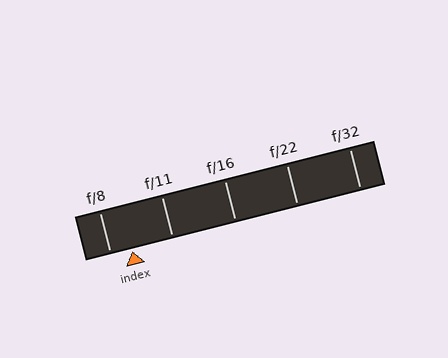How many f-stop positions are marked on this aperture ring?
There are 5 f-stop positions marked.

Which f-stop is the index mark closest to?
The index mark is closest to f/8.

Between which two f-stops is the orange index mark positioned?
The index mark is between f/8 and f/11.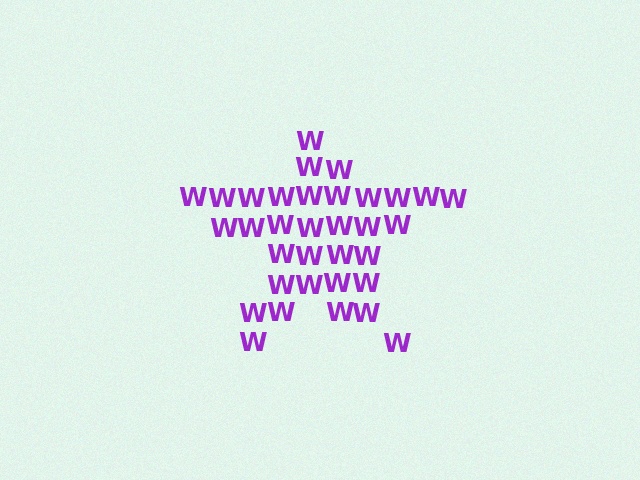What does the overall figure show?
The overall figure shows a star.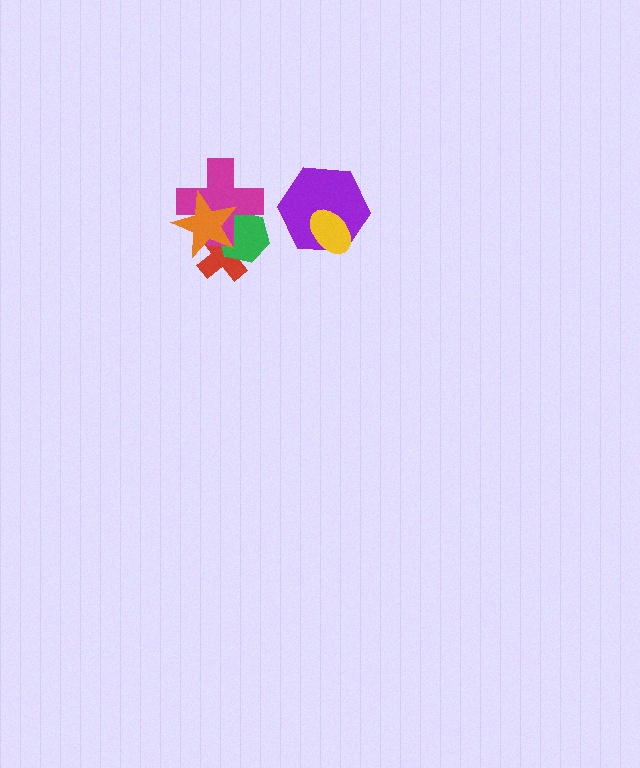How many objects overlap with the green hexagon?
3 objects overlap with the green hexagon.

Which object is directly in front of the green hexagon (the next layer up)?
The magenta cross is directly in front of the green hexagon.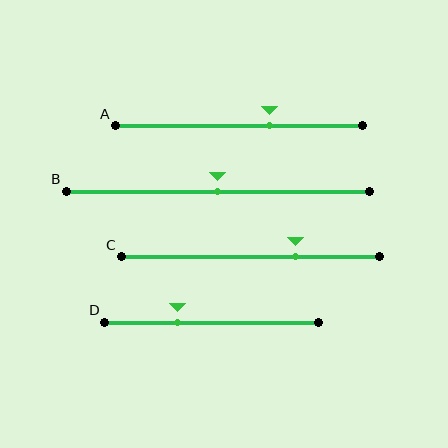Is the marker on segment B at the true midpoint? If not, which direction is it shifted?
Yes, the marker on segment B is at the true midpoint.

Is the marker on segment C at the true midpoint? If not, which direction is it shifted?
No, the marker on segment C is shifted to the right by about 18% of the segment length.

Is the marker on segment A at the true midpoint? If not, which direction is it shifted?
No, the marker on segment A is shifted to the right by about 12% of the segment length.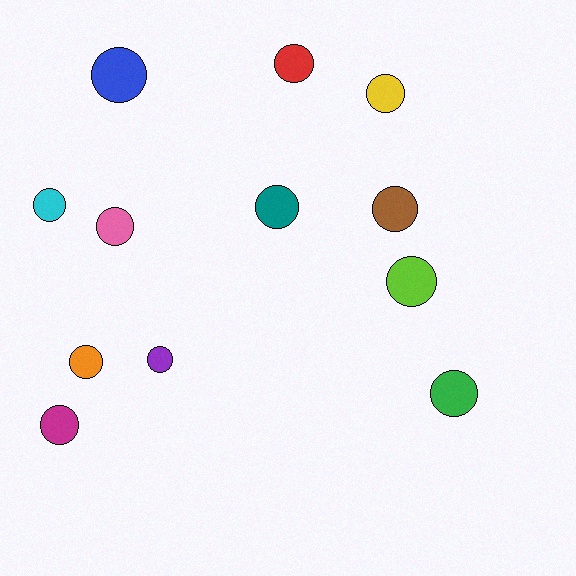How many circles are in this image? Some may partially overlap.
There are 12 circles.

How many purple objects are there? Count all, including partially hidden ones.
There is 1 purple object.